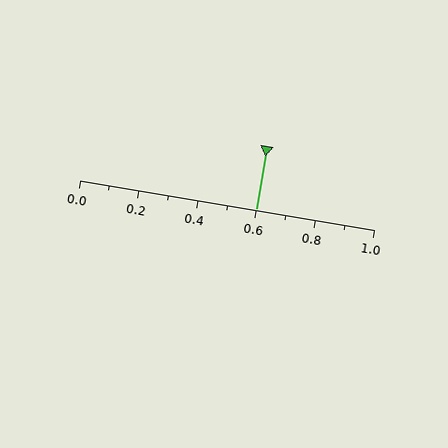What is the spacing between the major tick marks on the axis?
The major ticks are spaced 0.2 apart.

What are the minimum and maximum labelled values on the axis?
The axis runs from 0.0 to 1.0.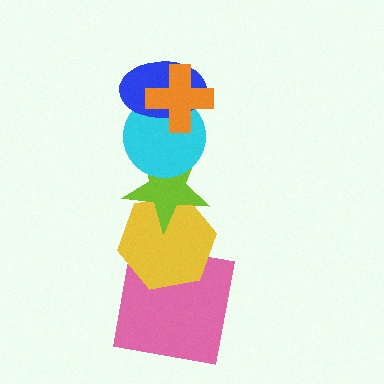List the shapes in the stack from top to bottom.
From top to bottom: the orange cross, the blue ellipse, the cyan circle, the lime star, the yellow hexagon, the pink square.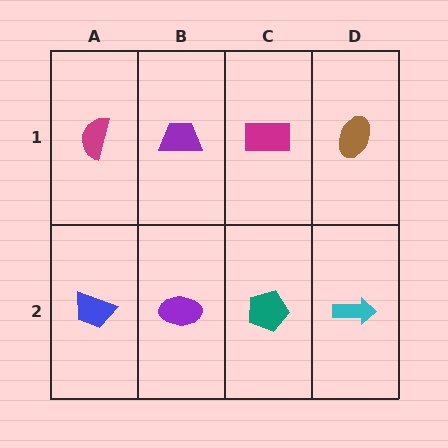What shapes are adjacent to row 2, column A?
A magenta semicircle (row 1, column A), a purple ellipse (row 2, column B).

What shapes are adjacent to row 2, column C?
A magenta rectangle (row 1, column C), a purple ellipse (row 2, column B), a cyan arrow (row 2, column D).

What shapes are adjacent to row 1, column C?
A teal pentagon (row 2, column C), a purple trapezoid (row 1, column B), a brown ellipse (row 1, column D).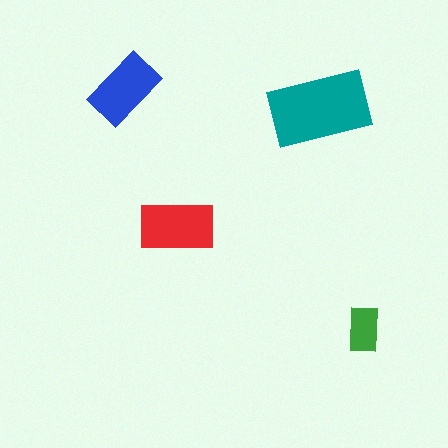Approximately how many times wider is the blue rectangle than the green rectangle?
About 1.5 times wider.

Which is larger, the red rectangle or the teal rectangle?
The teal one.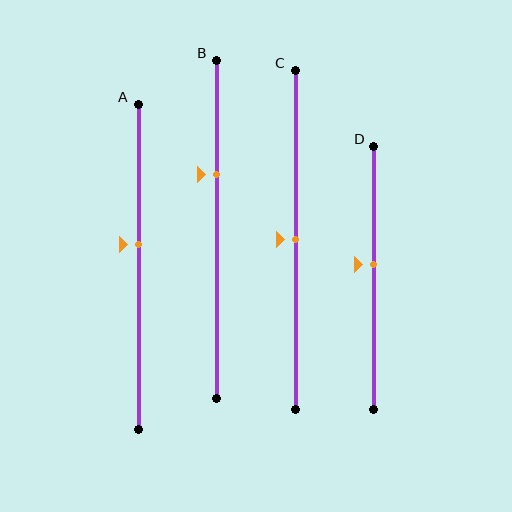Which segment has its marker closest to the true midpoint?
Segment C has its marker closest to the true midpoint.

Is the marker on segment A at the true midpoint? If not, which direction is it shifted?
No, the marker on segment A is shifted upward by about 7% of the segment length.